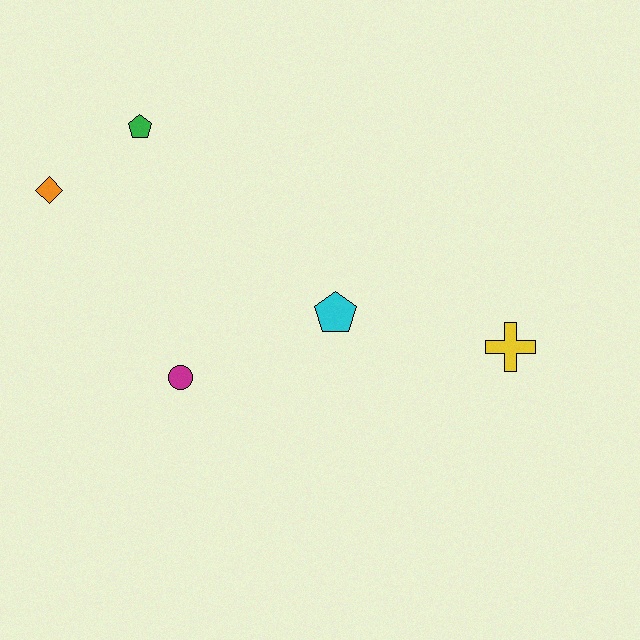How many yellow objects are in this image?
There is 1 yellow object.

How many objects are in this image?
There are 5 objects.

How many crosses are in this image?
There is 1 cross.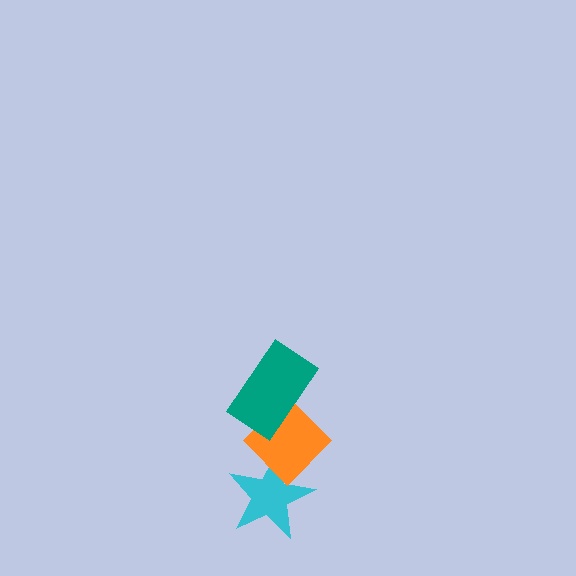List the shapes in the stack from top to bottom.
From top to bottom: the teal rectangle, the orange diamond, the cyan star.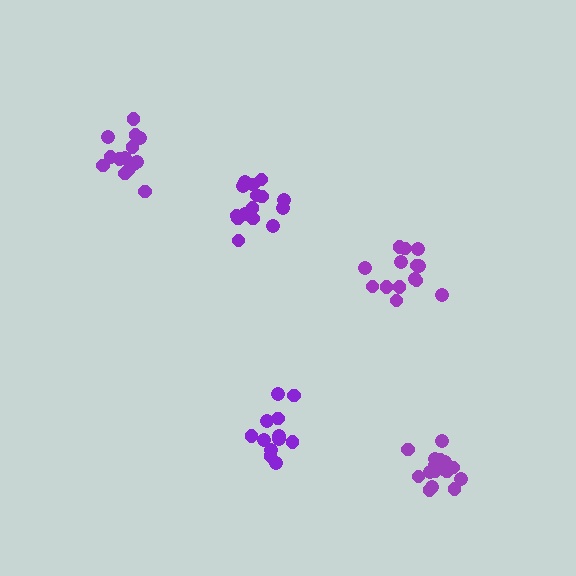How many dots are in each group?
Group 1: 12 dots, Group 2: 14 dots, Group 3: 15 dots, Group 4: 14 dots, Group 5: 18 dots (73 total).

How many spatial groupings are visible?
There are 5 spatial groupings.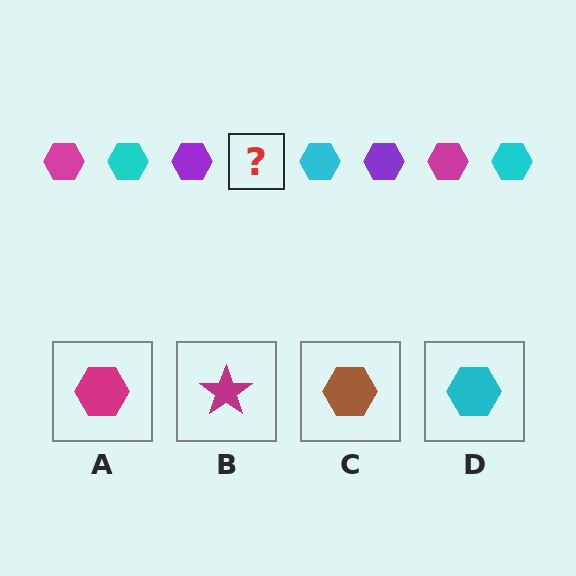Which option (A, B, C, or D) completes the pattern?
A.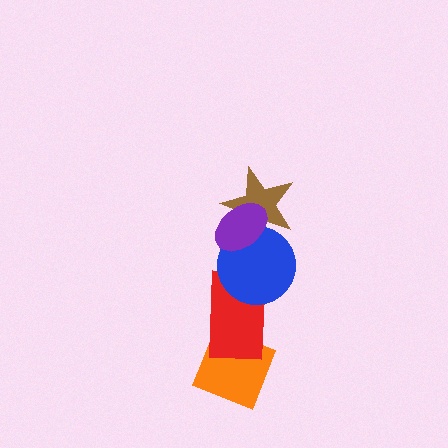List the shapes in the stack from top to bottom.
From top to bottom: the purple ellipse, the brown star, the blue circle, the red rectangle, the orange diamond.